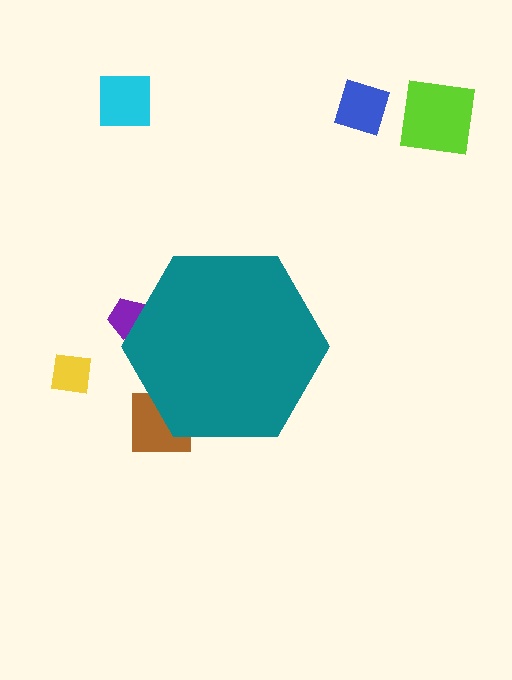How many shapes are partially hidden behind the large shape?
2 shapes are partially hidden.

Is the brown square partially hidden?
Yes, the brown square is partially hidden behind the teal hexagon.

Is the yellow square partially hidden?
No, the yellow square is fully visible.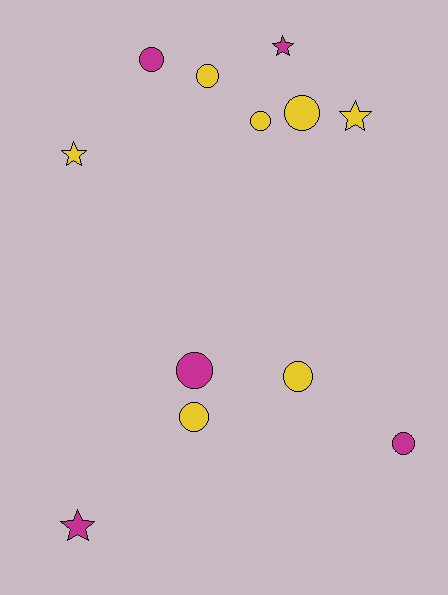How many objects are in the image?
There are 12 objects.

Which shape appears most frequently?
Circle, with 8 objects.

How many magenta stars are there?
There are 2 magenta stars.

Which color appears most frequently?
Yellow, with 7 objects.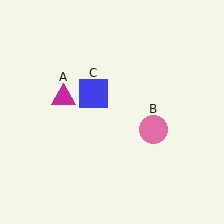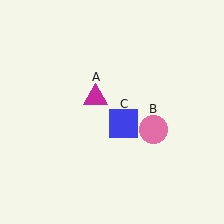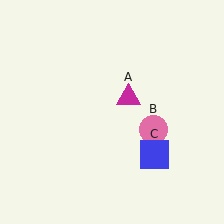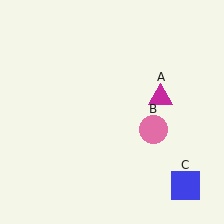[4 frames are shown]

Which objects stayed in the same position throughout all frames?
Pink circle (object B) remained stationary.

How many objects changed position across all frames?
2 objects changed position: magenta triangle (object A), blue square (object C).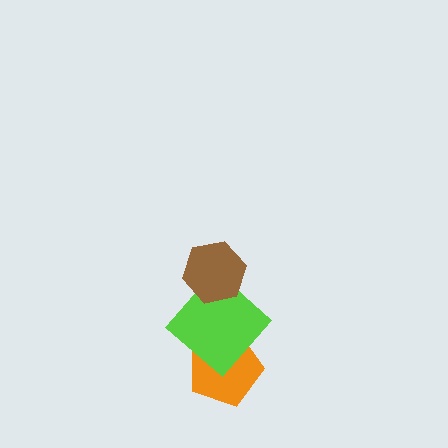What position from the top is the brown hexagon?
The brown hexagon is 1st from the top.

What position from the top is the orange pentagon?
The orange pentagon is 3rd from the top.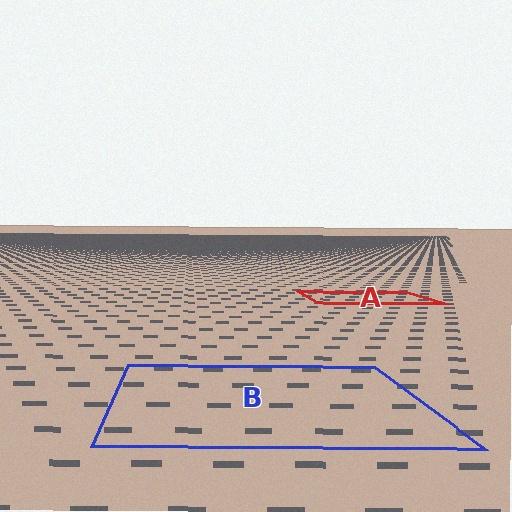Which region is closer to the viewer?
Region B is closer. The texture elements there are larger and more spread out.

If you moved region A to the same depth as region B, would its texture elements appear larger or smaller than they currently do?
They would appear larger. At a closer depth, the same texture elements are projected at a bigger on-screen size.